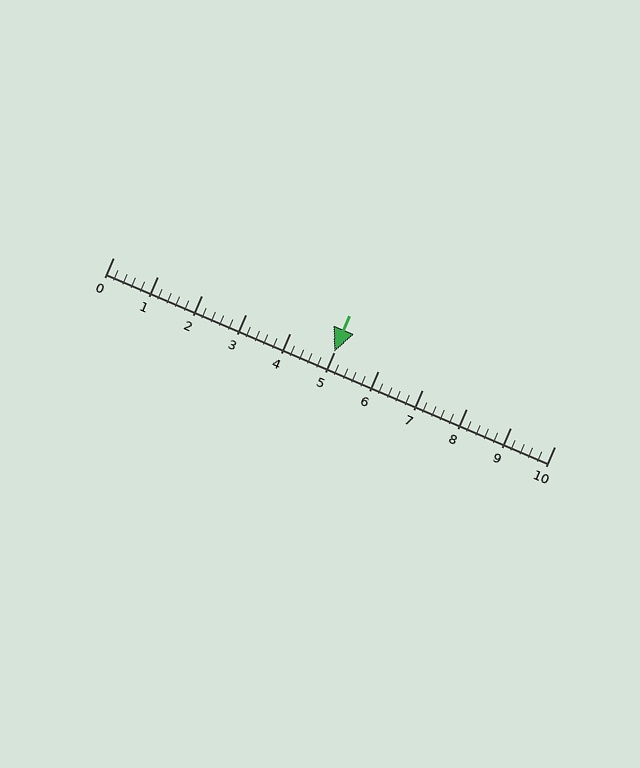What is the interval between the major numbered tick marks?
The major tick marks are spaced 1 units apart.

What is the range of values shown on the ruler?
The ruler shows values from 0 to 10.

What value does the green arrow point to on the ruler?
The green arrow points to approximately 5.0.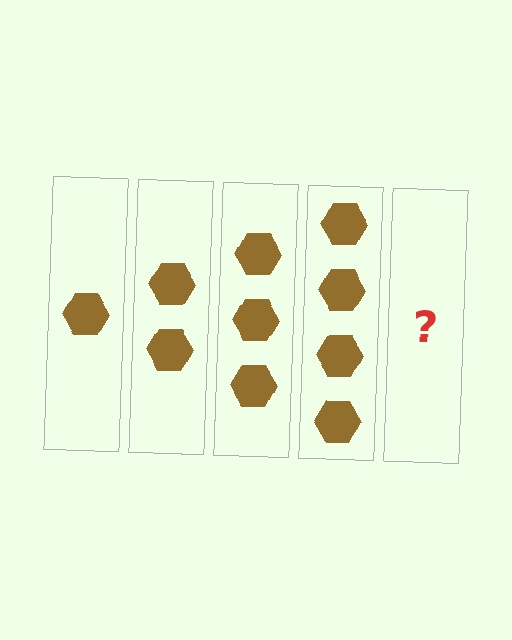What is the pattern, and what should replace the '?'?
The pattern is that each step adds one more hexagon. The '?' should be 5 hexagons.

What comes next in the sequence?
The next element should be 5 hexagons.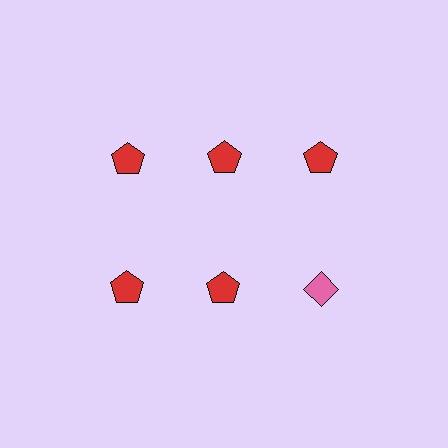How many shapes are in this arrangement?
There are 6 shapes arranged in a grid pattern.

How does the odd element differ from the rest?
It differs in both color (pink instead of red) and shape (diamond instead of pentagon).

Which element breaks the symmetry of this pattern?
The pink diamond in the second row, center column breaks the symmetry. All other shapes are red pentagons.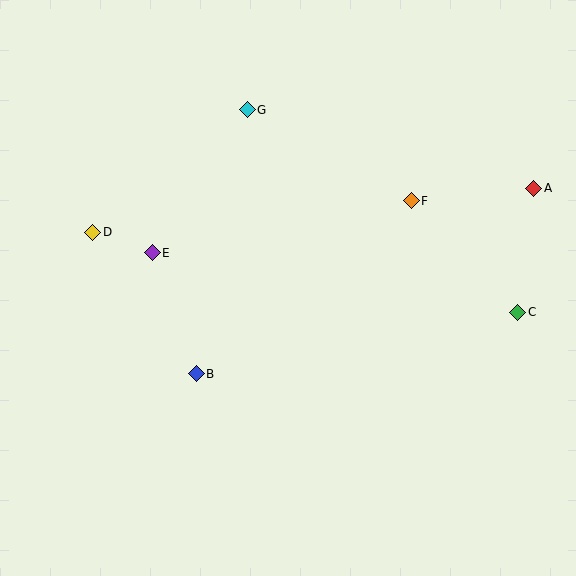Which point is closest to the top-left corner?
Point D is closest to the top-left corner.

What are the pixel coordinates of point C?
Point C is at (518, 312).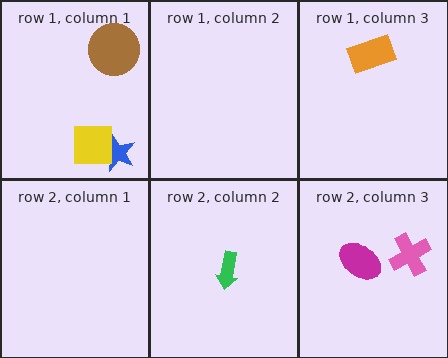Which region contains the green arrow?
The row 2, column 2 region.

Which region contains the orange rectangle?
The row 1, column 3 region.